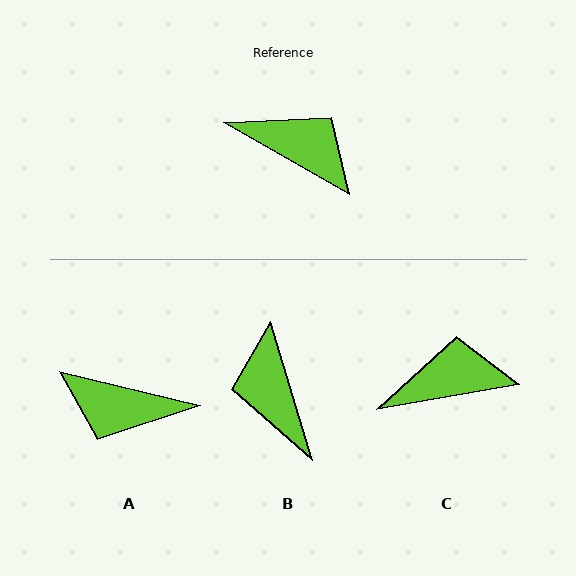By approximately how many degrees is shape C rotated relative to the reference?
Approximately 40 degrees counter-clockwise.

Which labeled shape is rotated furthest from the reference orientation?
A, about 164 degrees away.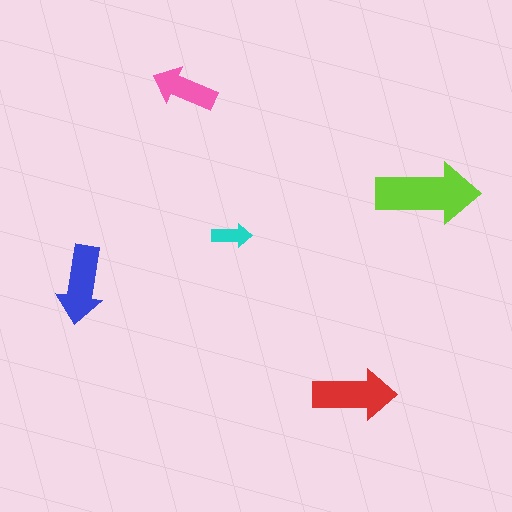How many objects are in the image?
There are 5 objects in the image.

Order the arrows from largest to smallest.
the lime one, the red one, the blue one, the pink one, the cyan one.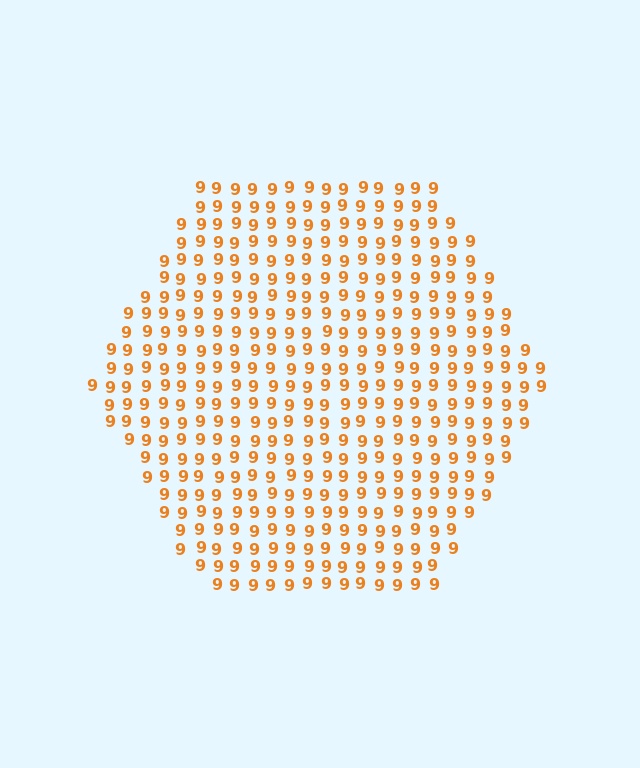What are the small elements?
The small elements are digit 9's.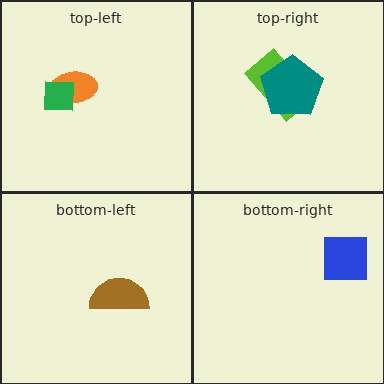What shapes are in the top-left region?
The orange ellipse, the green square.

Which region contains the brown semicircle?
The bottom-left region.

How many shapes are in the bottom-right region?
1.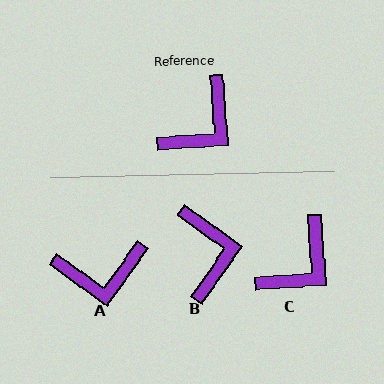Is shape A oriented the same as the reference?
No, it is off by about 40 degrees.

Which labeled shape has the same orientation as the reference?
C.